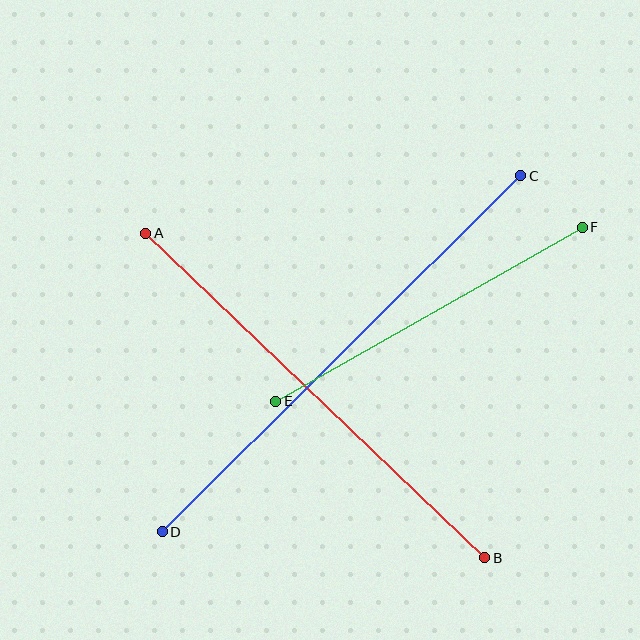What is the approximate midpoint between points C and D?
The midpoint is at approximately (342, 354) pixels.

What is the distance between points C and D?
The distance is approximately 505 pixels.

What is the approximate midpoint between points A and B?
The midpoint is at approximately (315, 395) pixels.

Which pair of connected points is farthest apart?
Points C and D are farthest apart.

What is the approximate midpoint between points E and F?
The midpoint is at approximately (429, 314) pixels.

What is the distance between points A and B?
The distance is approximately 469 pixels.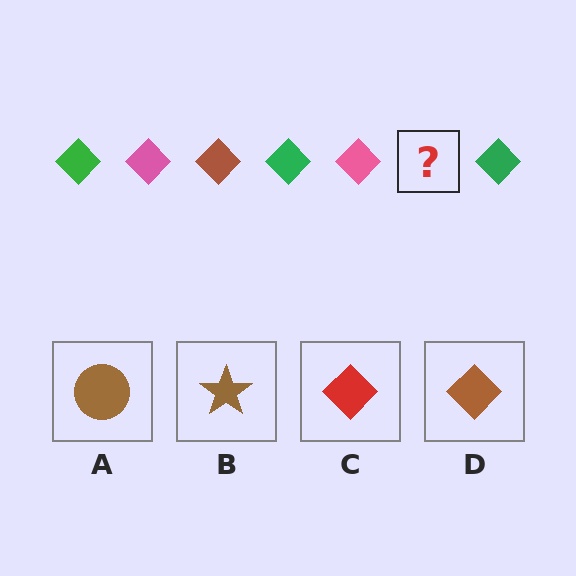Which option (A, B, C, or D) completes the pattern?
D.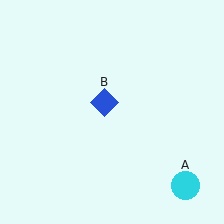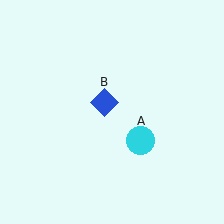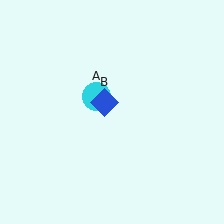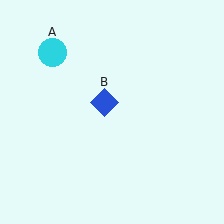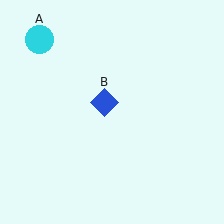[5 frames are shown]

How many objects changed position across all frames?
1 object changed position: cyan circle (object A).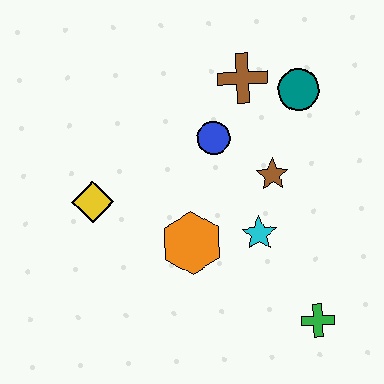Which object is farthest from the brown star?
The yellow diamond is farthest from the brown star.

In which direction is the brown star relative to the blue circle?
The brown star is to the right of the blue circle.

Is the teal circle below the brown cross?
Yes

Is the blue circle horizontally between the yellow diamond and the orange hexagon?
No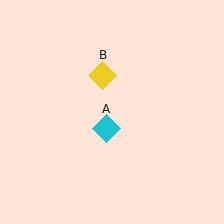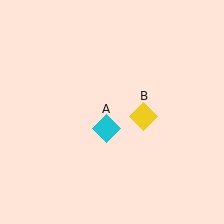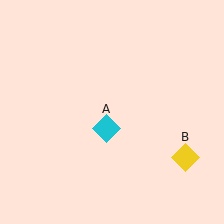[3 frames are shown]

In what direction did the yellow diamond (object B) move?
The yellow diamond (object B) moved down and to the right.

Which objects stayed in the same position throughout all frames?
Cyan diamond (object A) remained stationary.